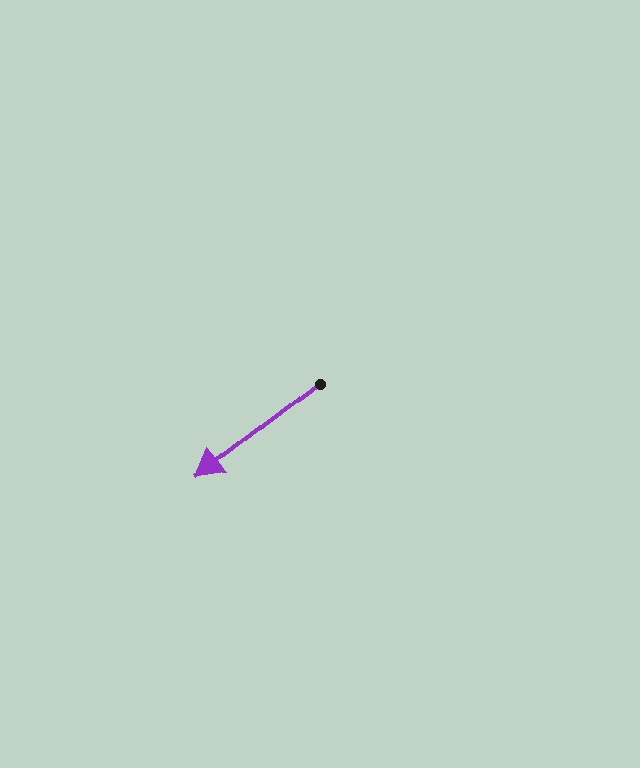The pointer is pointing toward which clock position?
Roughly 8 o'clock.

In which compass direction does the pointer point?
Southwest.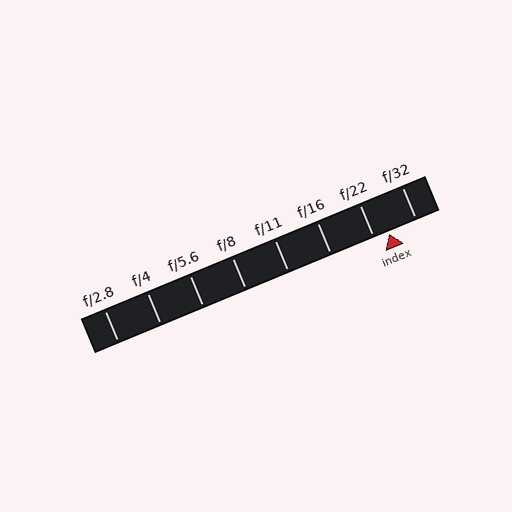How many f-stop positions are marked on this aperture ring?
There are 8 f-stop positions marked.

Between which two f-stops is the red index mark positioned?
The index mark is between f/22 and f/32.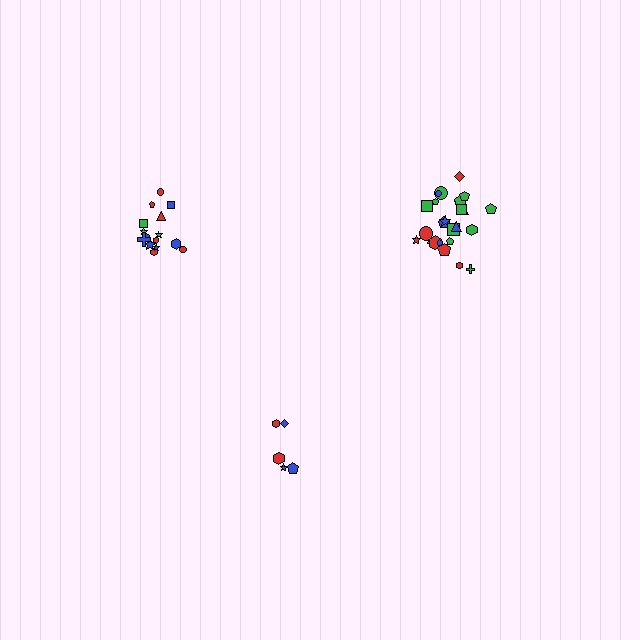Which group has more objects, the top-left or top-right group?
The top-right group.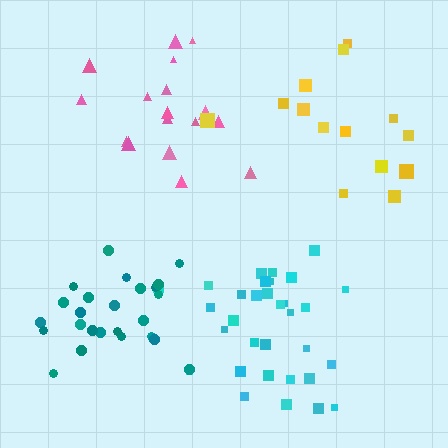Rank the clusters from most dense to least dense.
cyan, teal, pink, yellow.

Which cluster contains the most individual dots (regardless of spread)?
Cyan (32).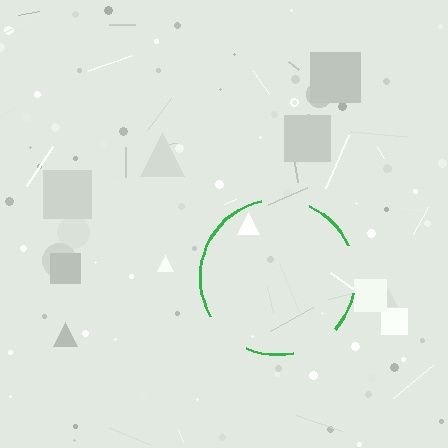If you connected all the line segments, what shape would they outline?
They would outline a circle.